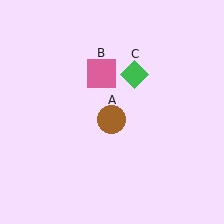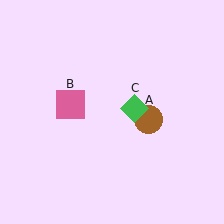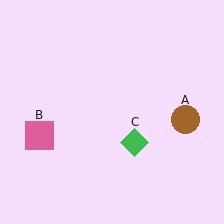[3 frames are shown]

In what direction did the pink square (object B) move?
The pink square (object B) moved down and to the left.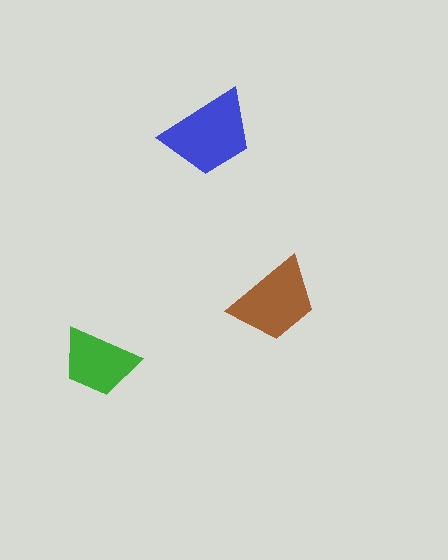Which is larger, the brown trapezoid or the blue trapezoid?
The blue one.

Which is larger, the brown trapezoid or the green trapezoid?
The brown one.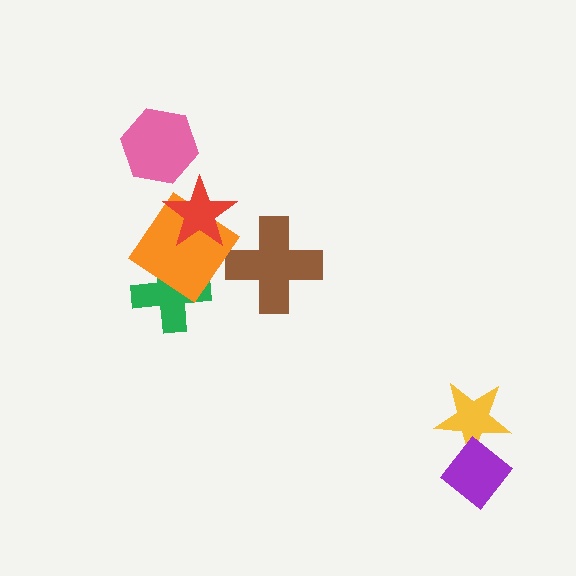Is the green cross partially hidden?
Yes, it is partially covered by another shape.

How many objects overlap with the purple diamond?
1 object overlaps with the purple diamond.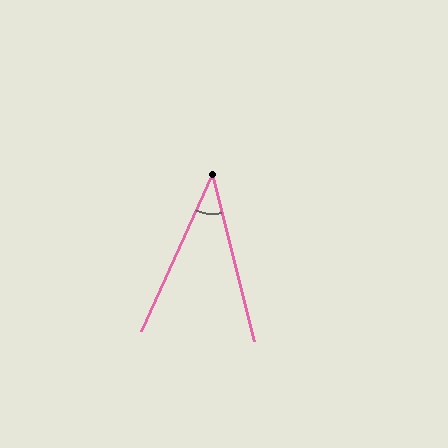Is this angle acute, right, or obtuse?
It is acute.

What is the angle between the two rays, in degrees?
Approximately 38 degrees.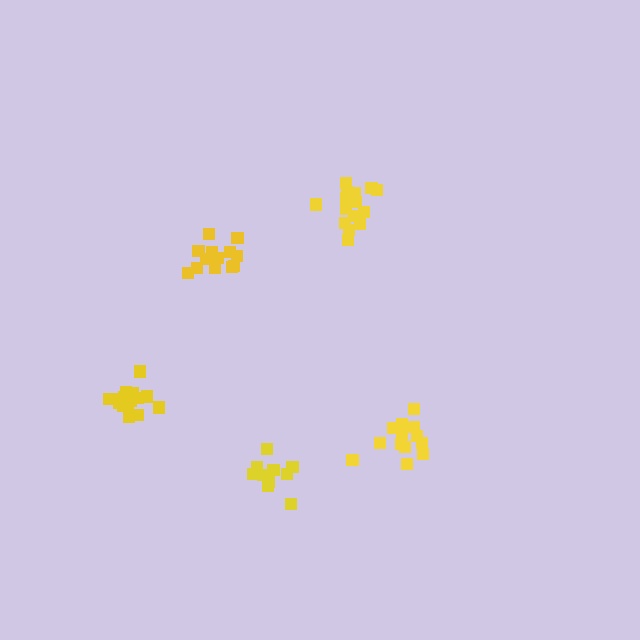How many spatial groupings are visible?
There are 5 spatial groupings.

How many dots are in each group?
Group 1: 11 dots, Group 2: 15 dots, Group 3: 13 dots, Group 4: 15 dots, Group 5: 13 dots (67 total).